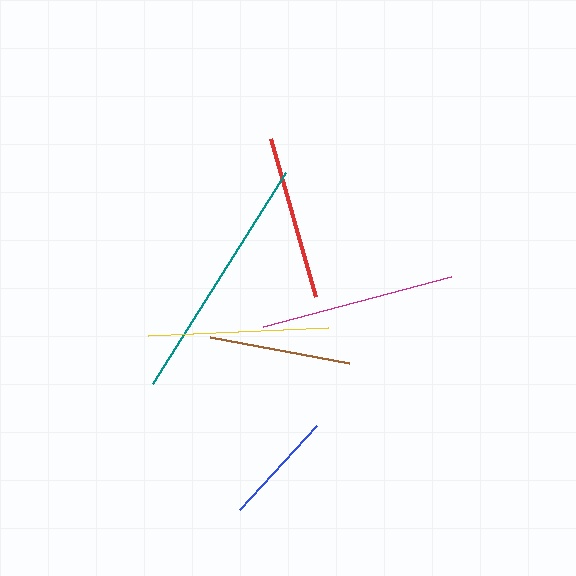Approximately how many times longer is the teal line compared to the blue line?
The teal line is approximately 2.2 times the length of the blue line.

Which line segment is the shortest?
The blue line is the shortest at approximately 114 pixels.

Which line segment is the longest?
The teal line is the longest at approximately 249 pixels.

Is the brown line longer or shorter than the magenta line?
The magenta line is longer than the brown line.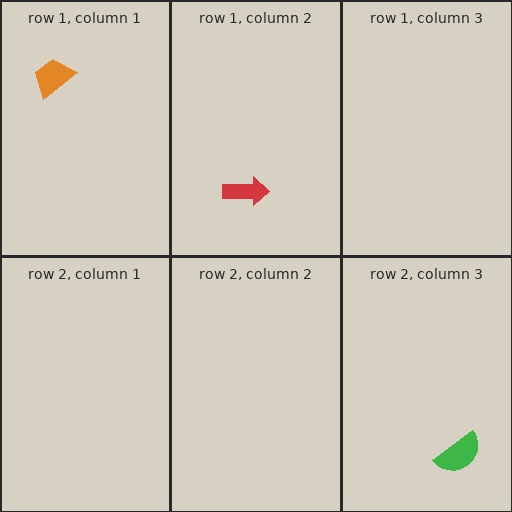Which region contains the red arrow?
The row 1, column 2 region.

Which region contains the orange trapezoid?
The row 1, column 1 region.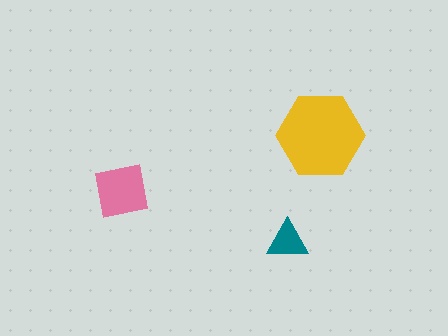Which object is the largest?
The yellow hexagon.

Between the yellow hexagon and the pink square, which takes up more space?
The yellow hexagon.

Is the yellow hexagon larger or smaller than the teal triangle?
Larger.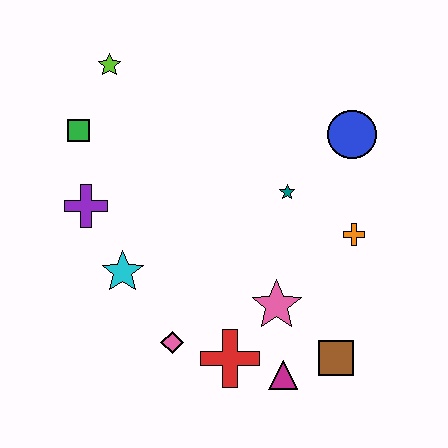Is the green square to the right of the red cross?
No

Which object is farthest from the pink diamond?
The lime star is farthest from the pink diamond.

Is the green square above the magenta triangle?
Yes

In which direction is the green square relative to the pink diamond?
The green square is above the pink diamond.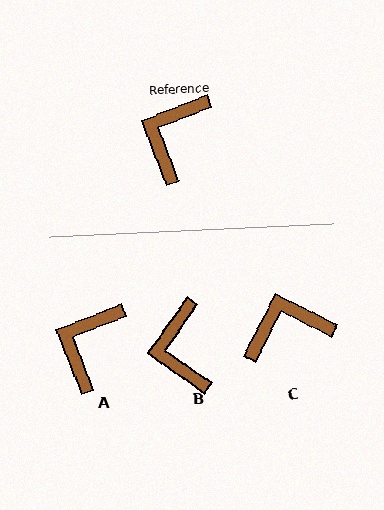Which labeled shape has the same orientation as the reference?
A.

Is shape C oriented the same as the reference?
No, it is off by about 48 degrees.